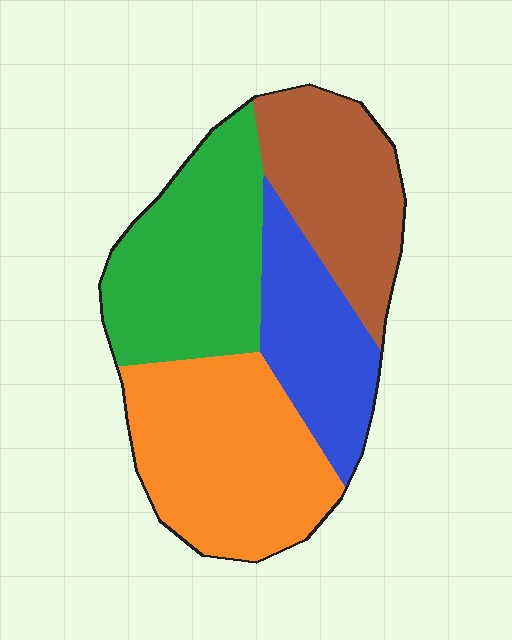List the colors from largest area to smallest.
From largest to smallest: orange, green, brown, blue.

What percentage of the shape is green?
Green takes up about one quarter (1/4) of the shape.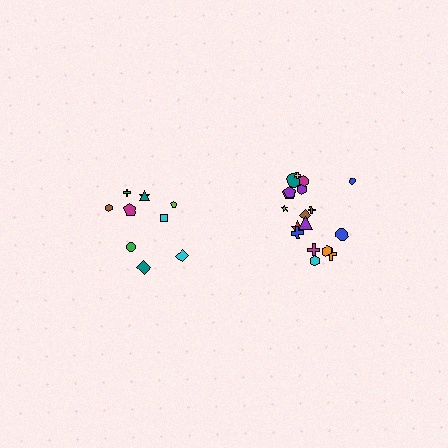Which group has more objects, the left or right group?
The right group.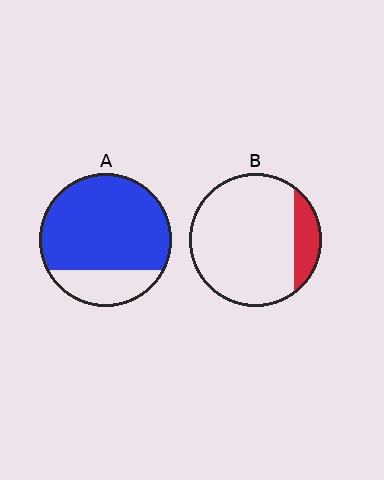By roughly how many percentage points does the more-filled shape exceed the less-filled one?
By roughly 60 percentage points (A over B).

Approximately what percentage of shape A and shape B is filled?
A is approximately 80% and B is approximately 15%.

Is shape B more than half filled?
No.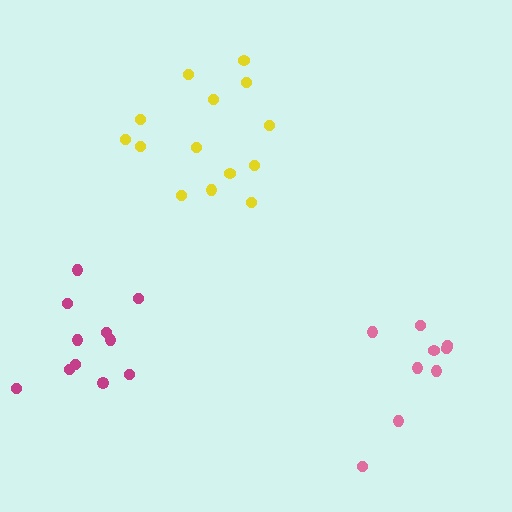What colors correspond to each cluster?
The clusters are colored: yellow, magenta, pink.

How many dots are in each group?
Group 1: 14 dots, Group 2: 11 dots, Group 3: 10 dots (35 total).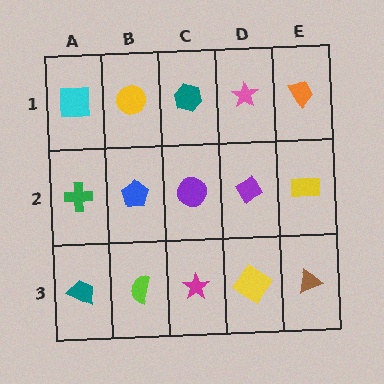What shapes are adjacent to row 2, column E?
An orange trapezoid (row 1, column E), a brown triangle (row 3, column E), a purple diamond (row 2, column D).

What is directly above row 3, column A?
A green cross.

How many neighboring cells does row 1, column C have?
3.